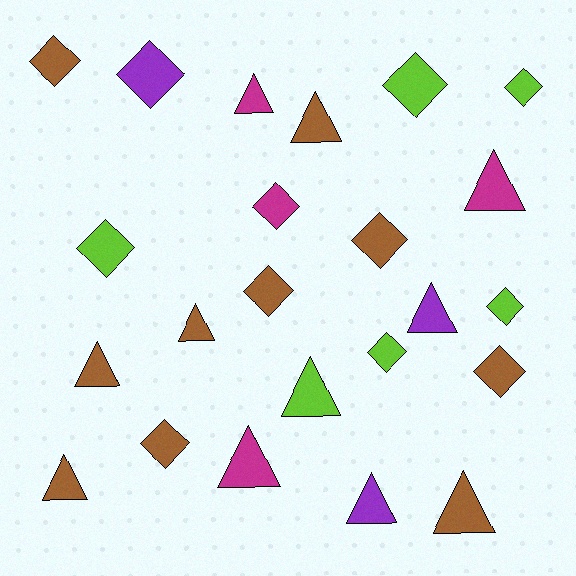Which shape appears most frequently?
Diamond, with 12 objects.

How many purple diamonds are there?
There is 1 purple diamond.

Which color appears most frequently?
Brown, with 10 objects.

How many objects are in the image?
There are 23 objects.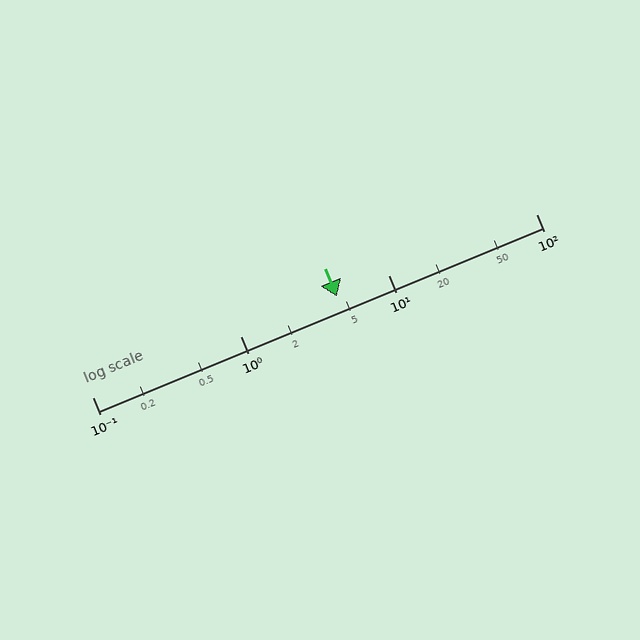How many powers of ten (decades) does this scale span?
The scale spans 3 decades, from 0.1 to 100.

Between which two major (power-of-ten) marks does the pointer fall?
The pointer is between 1 and 10.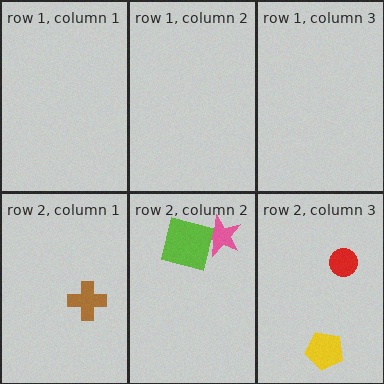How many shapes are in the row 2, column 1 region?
1.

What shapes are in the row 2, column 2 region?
The pink star, the lime square.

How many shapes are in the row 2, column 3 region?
2.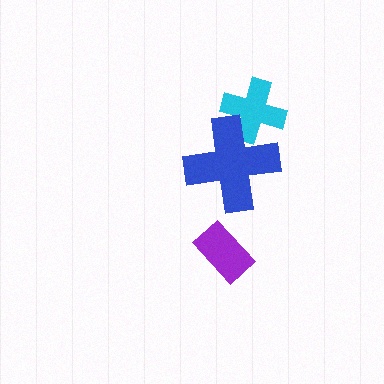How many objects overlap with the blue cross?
1 object overlaps with the blue cross.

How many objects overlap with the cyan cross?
1 object overlaps with the cyan cross.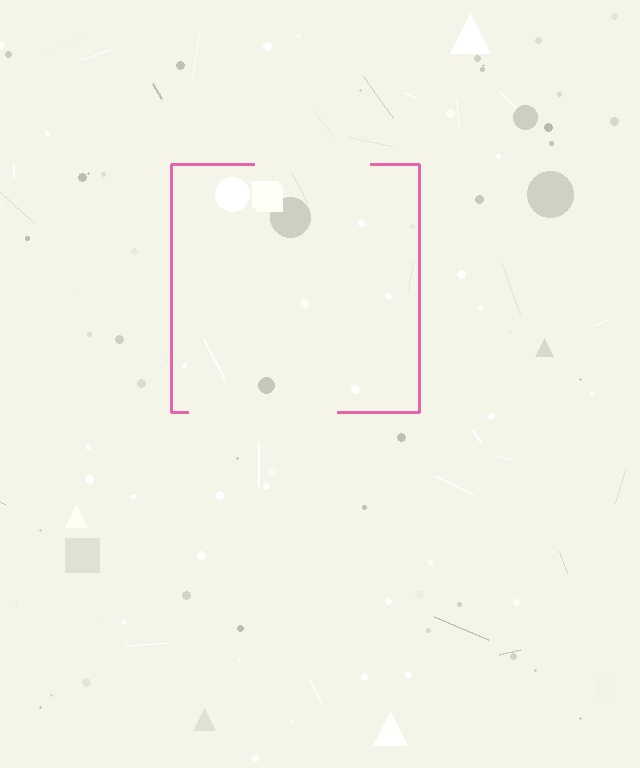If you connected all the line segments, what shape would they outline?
They would outline a square.